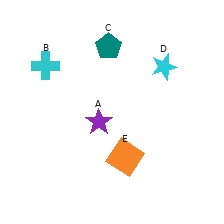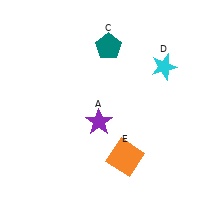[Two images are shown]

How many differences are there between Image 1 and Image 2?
There is 1 difference between the two images.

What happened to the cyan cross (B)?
The cyan cross (B) was removed in Image 2. It was in the top-left area of Image 1.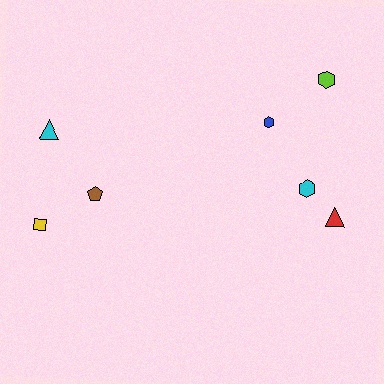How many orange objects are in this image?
There are no orange objects.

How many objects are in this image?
There are 7 objects.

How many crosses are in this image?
There are no crosses.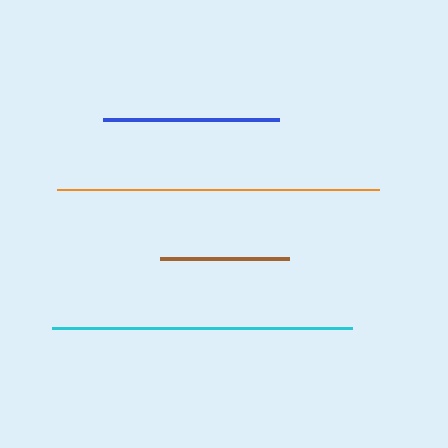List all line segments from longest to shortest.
From longest to shortest: orange, cyan, blue, brown.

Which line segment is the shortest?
The brown line is the shortest at approximately 129 pixels.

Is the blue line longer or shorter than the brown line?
The blue line is longer than the brown line.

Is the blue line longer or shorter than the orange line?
The orange line is longer than the blue line.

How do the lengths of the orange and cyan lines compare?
The orange and cyan lines are approximately the same length.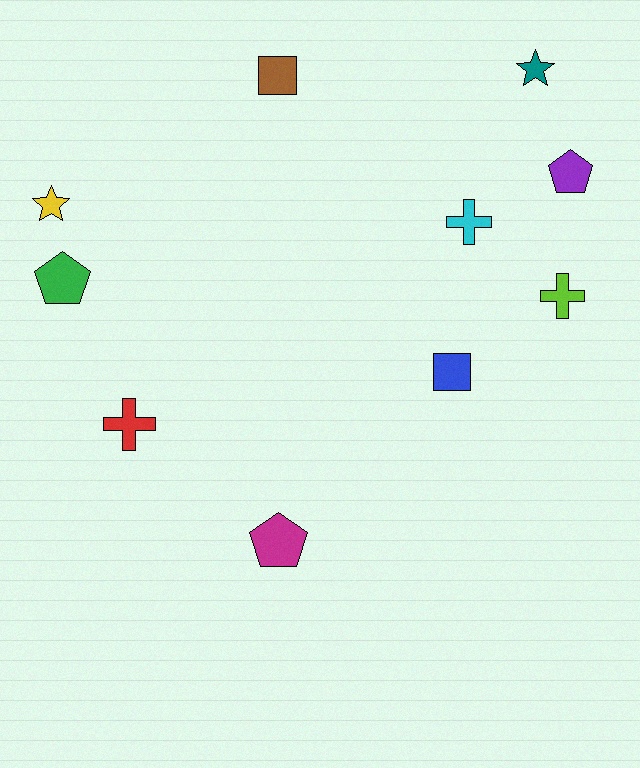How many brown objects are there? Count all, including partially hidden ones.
There is 1 brown object.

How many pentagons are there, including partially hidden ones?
There are 3 pentagons.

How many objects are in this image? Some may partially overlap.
There are 10 objects.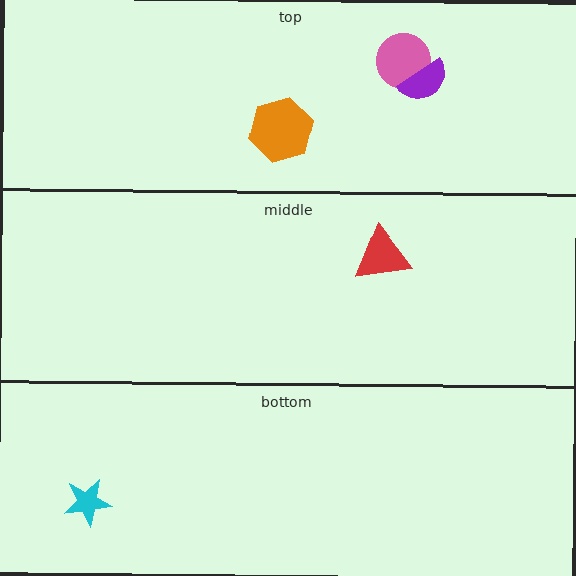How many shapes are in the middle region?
1.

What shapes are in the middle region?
The red triangle.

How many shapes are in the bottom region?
1.